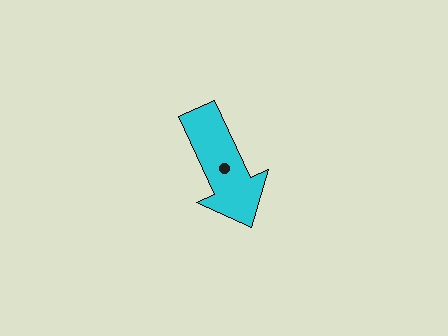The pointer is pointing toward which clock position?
Roughly 5 o'clock.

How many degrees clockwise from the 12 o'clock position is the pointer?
Approximately 155 degrees.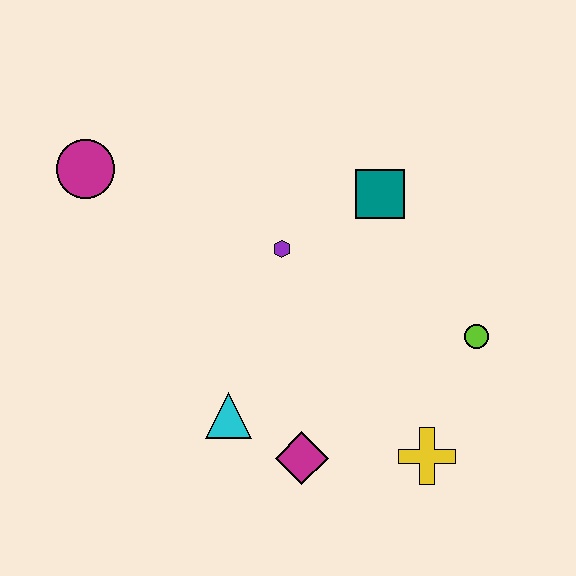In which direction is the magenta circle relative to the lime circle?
The magenta circle is to the left of the lime circle.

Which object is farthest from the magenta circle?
The yellow cross is farthest from the magenta circle.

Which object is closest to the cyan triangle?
The magenta diamond is closest to the cyan triangle.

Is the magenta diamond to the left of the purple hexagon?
No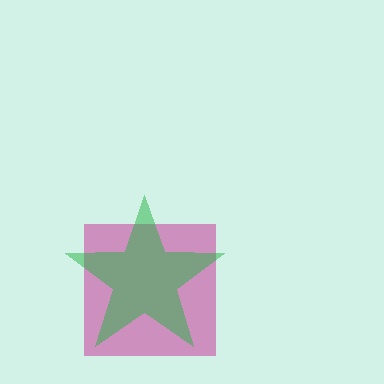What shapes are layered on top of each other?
The layered shapes are: a magenta square, a green star.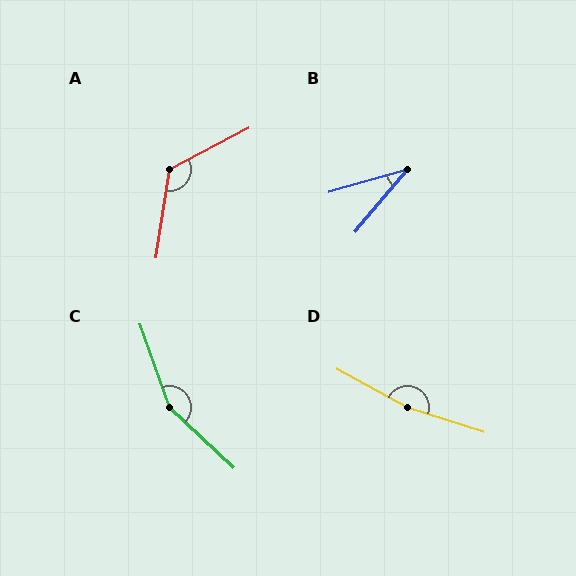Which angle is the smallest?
B, at approximately 34 degrees.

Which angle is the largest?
D, at approximately 169 degrees.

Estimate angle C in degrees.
Approximately 153 degrees.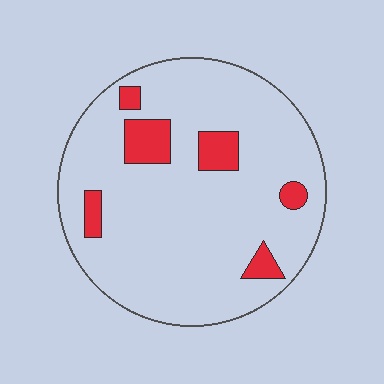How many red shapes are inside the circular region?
6.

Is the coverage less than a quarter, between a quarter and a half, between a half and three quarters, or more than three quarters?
Less than a quarter.